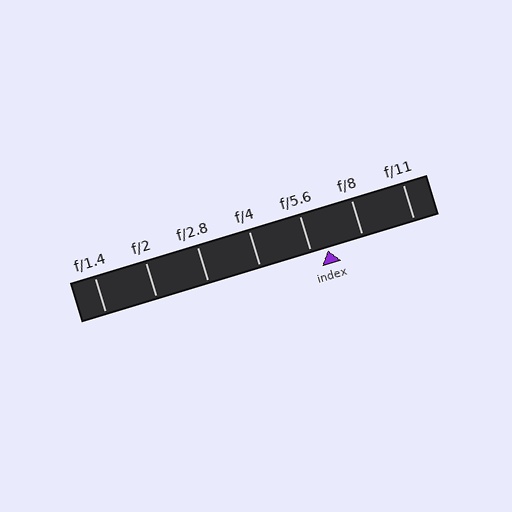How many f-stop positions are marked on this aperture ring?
There are 7 f-stop positions marked.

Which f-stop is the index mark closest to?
The index mark is closest to f/5.6.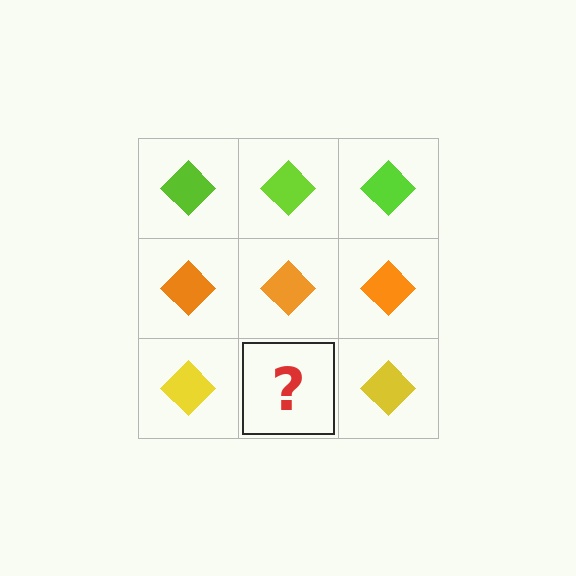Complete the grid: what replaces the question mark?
The question mark should be replaced with a yellow diamond.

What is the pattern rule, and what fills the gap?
The rule is that each row has a consistent color. The gap should be filled with a yellow diamond.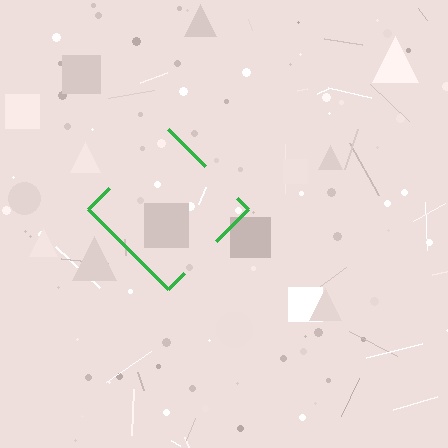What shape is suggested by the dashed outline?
The dashed outline suggests a diamond.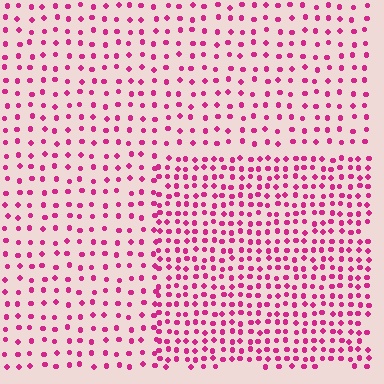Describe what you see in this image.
The image contains small magenta elements arranged at two different densities. A rectangle-shaped region is visible where the elements are more densely packed than the surrounding area.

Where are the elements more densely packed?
The elements are more densely packed inside the rectangle boundary.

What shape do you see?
I see a rectangle.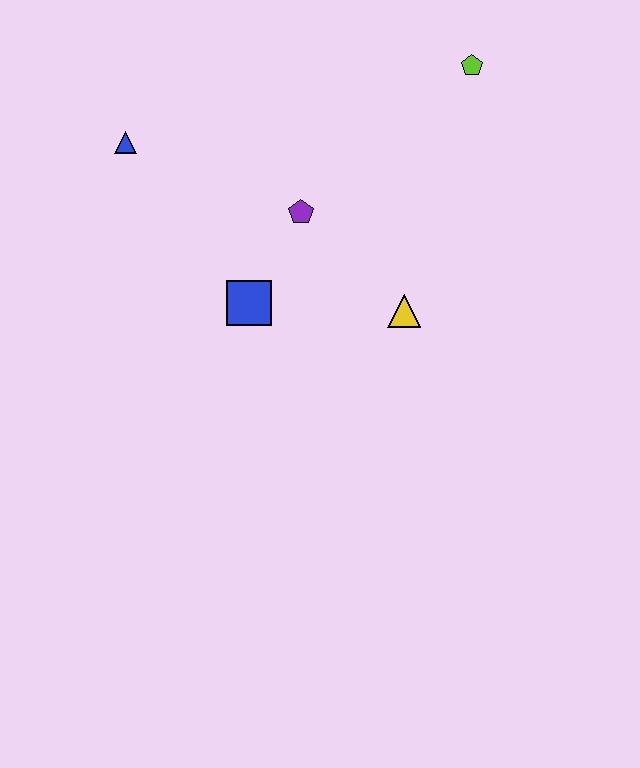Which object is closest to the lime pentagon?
The purple pentagon is closest to the lime pentagon.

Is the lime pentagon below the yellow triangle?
No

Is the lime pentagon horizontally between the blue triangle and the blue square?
No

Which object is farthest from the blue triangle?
The lime pentagon is farthest from the blue triangle.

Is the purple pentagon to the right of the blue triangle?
Yes